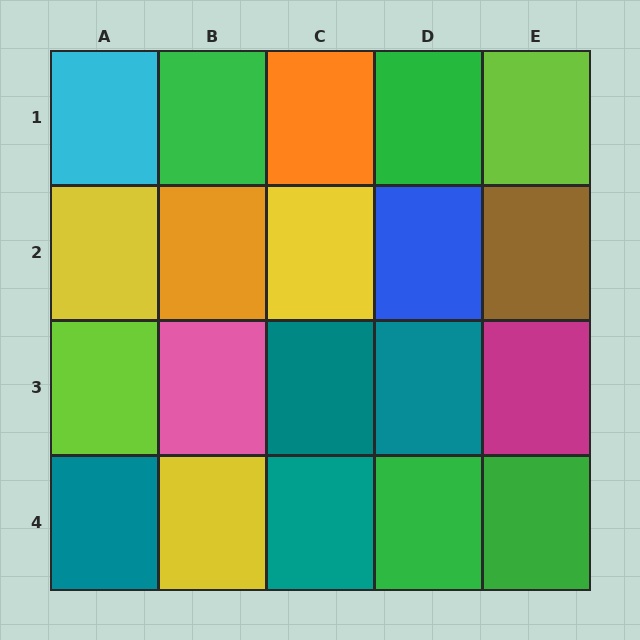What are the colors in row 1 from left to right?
Cyan, green, orange, green, lime.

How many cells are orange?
2 cells are orange.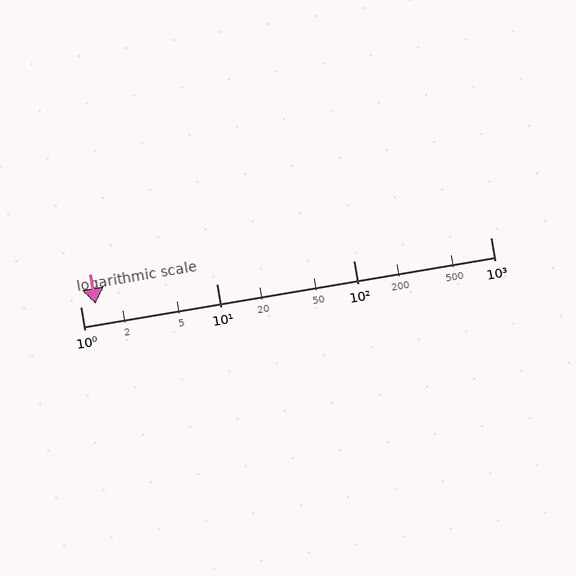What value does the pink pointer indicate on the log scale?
The pointer indicates approximately 1.3.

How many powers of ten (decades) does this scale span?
The scale spans 3 decades, from 1 to 1000.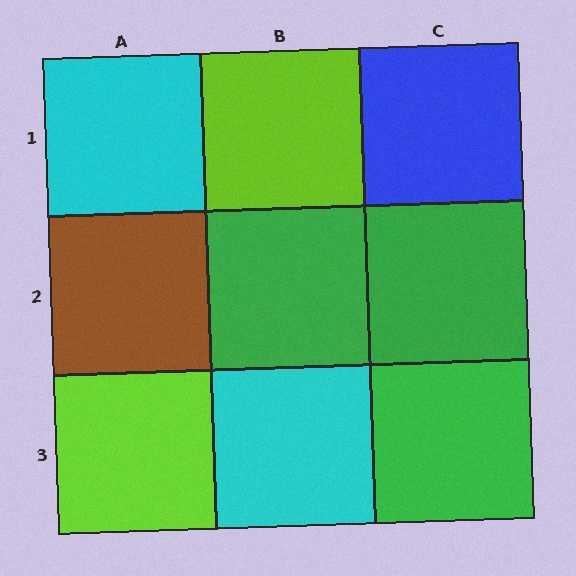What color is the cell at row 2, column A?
Brown.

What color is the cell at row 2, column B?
Green.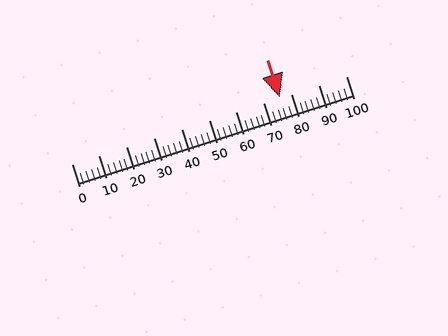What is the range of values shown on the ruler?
The ruler shows values from 0 to 100.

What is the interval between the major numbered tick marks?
The major tick marks are spaced 10 units apart.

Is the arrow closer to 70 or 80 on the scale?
The arrow is closer to 80.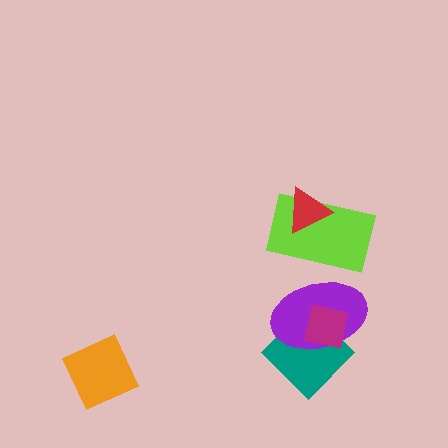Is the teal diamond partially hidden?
Yes, it is partially covered by another shape.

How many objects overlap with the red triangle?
1 object overlaps with the red triangle.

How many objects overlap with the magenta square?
2 objects overlap with the magenta square.